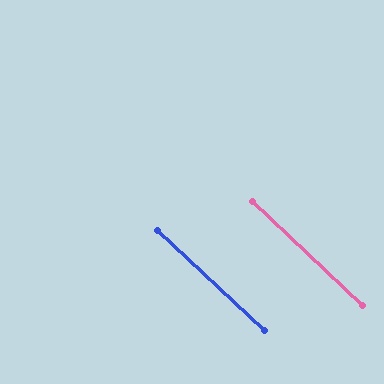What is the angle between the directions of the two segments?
Approximately 0 degrees.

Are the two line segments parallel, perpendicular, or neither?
Parallel — their directions differ by only 0.2°.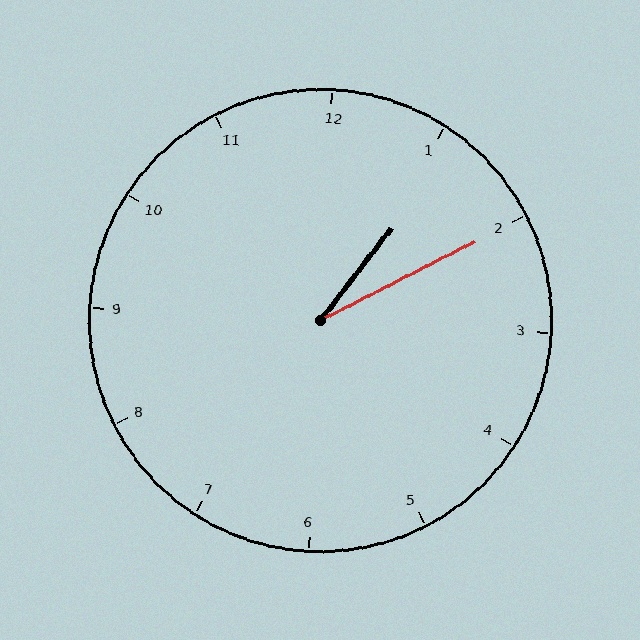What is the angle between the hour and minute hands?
Approximately 25 degrees.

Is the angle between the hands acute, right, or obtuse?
It is acute.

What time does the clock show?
1:10.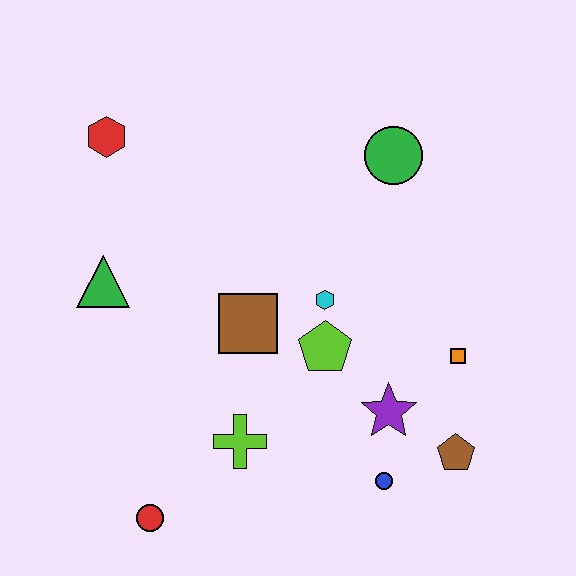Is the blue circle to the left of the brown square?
No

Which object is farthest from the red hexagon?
The brown pentagon is farthest from the red hexagon.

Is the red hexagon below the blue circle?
No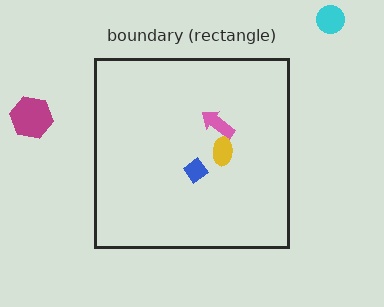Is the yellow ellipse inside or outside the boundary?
Inside.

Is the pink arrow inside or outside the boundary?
Inside.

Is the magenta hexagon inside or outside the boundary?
Outside.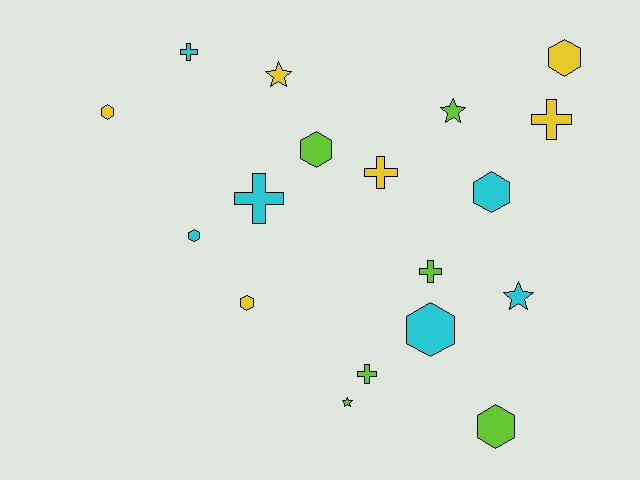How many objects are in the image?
There are 18 objects.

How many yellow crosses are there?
There are 2 yellow crosses.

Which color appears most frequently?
Cyan, with 6 objects.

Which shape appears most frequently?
Hexagon, with 8 objects.